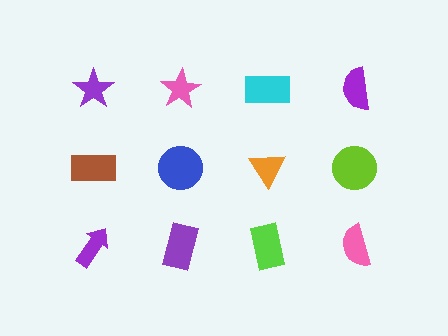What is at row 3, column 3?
A lime rectangle.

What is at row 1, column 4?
A purple semicircle.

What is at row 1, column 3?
A cyan rectangle.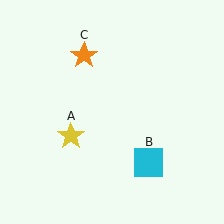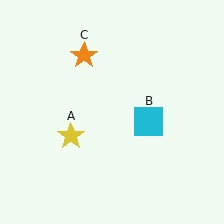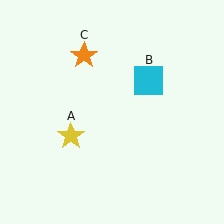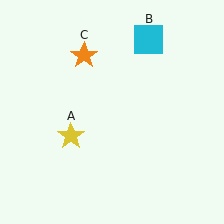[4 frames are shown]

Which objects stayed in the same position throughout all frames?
Yellow star (object A) and orange star (object C) remained stationary.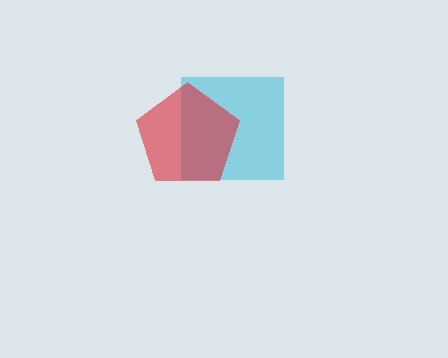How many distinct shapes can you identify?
There are 2 distinct shapes: a cyan square, a red pentagon.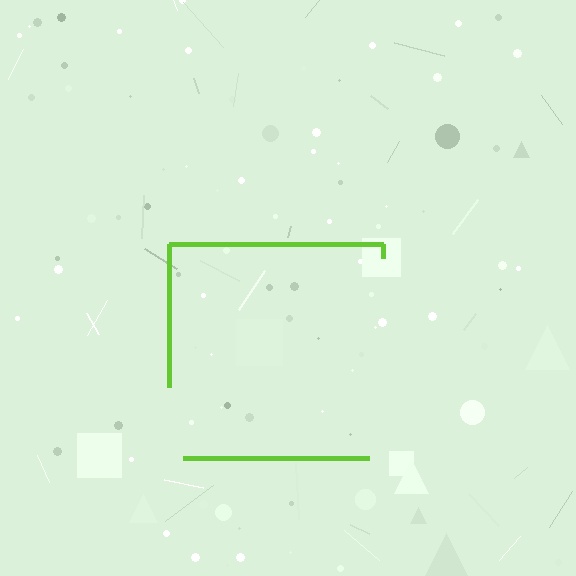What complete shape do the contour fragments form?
The contour fragments form a square.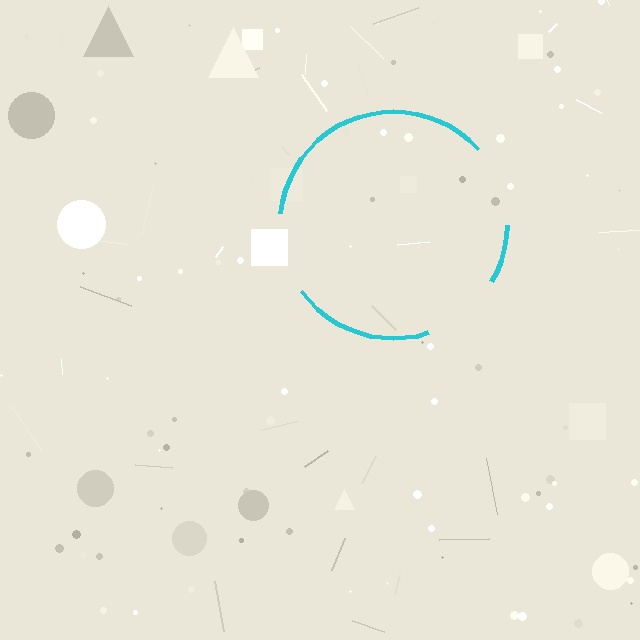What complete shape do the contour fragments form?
The contour fragments form a circle.